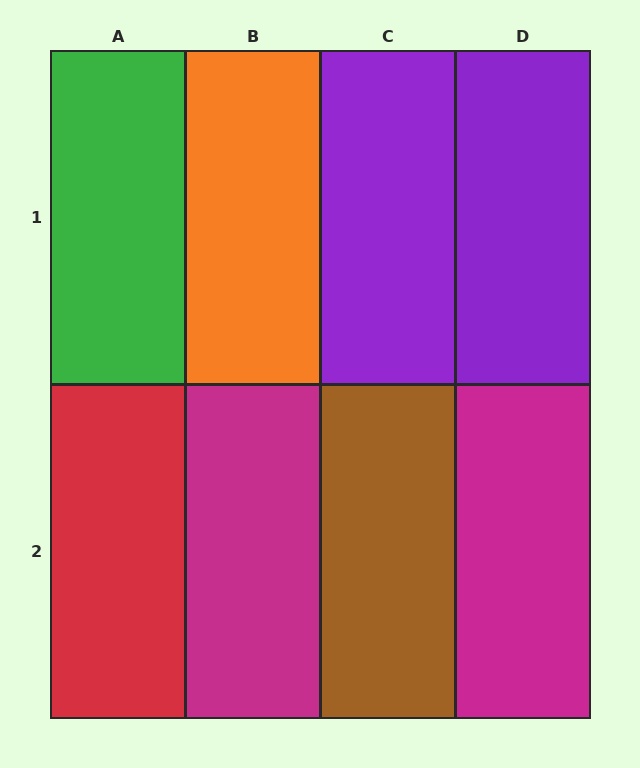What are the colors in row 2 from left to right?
Red, magenta, brown, magenta.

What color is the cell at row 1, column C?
Purple.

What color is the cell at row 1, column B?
Orange.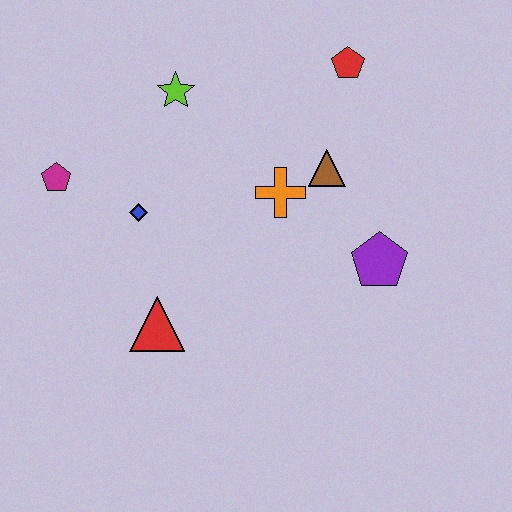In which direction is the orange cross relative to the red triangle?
The orange cross is above the red triangle.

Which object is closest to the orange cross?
The brown triangle is closest to the orange cross.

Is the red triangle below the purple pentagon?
Yes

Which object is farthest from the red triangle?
The red pentagon is farthest from the red triangle.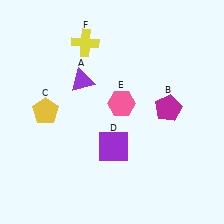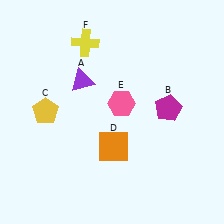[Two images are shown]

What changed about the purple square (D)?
In Image 1, D is purple. In Image 2, it changed to orange.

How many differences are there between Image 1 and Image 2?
There is 1 difference between the two images.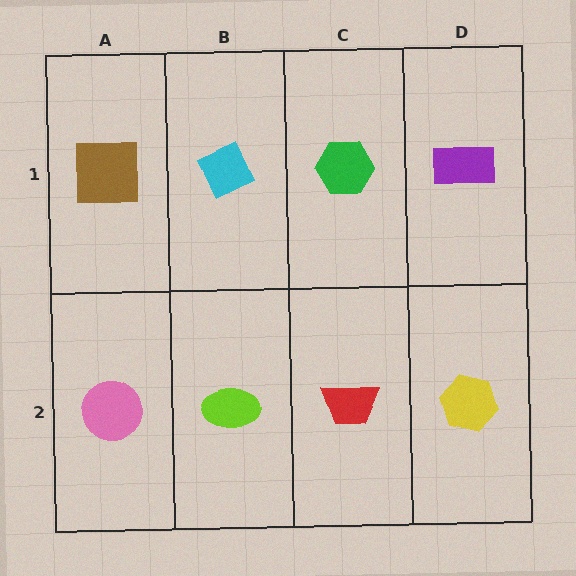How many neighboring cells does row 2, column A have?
2.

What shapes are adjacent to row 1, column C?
A red trapezoid (row 2, column C), a cyan diamond (row 1, column B), a purple rectangle (row 1, column D).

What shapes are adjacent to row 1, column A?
A pink circle (row 2, column A), a cyan diamond (row 1, column B).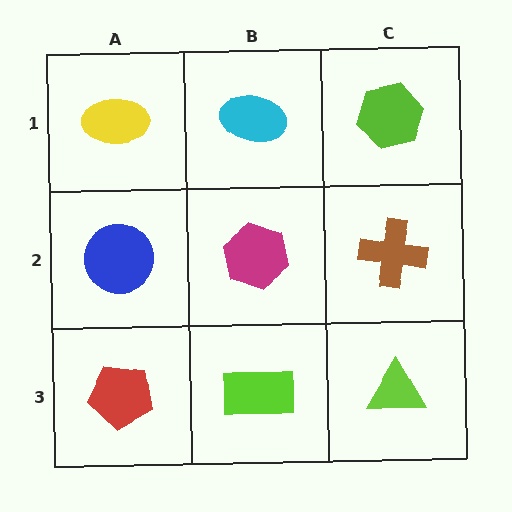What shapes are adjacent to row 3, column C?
A brown cross (row 2, column C), a lime rectangle (row 3, column B).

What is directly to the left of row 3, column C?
A lime rectangle.